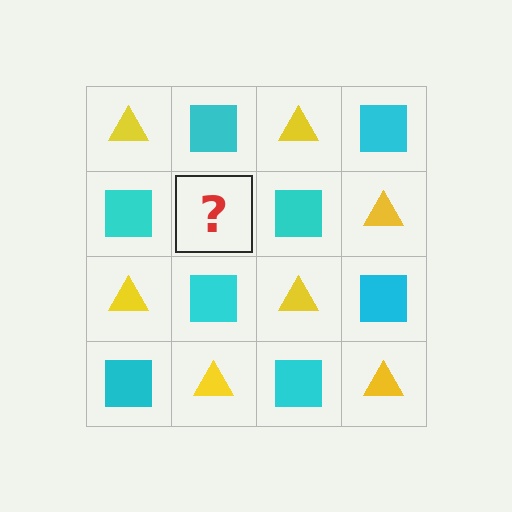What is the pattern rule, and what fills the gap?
The rule is that it alternates yellow triangle and cyan square in a checkerboard pattern. The gap should be filled with a yellow triangle.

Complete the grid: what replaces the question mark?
The question mark should be replaced with a yellow triangle.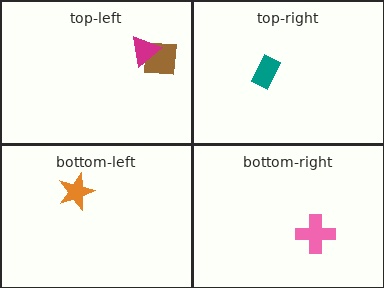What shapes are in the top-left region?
The brown square, the magenta triangle.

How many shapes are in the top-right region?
1.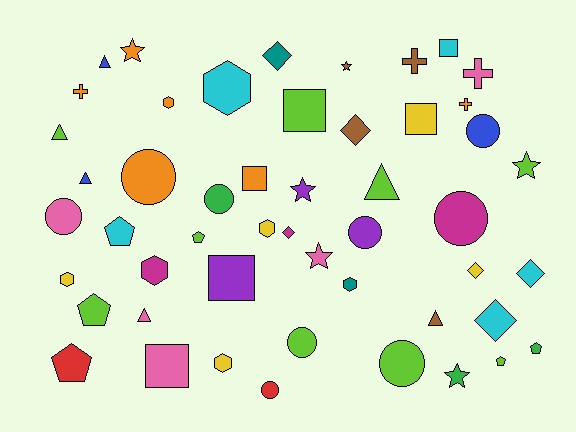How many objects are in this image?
There are 50 objects.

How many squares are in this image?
There are 6 squares.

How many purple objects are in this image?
There are 3 purple objects.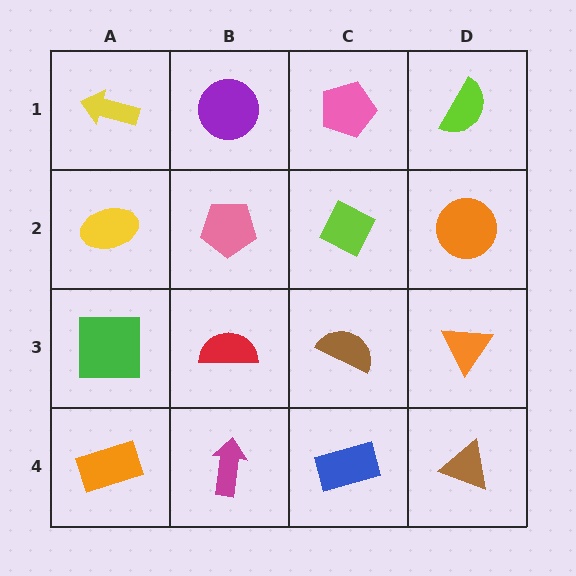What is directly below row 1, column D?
An orange circle.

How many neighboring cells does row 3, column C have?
4.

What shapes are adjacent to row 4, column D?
An orange triangle (row 3, column D), a blue rectangle (row 4, column C).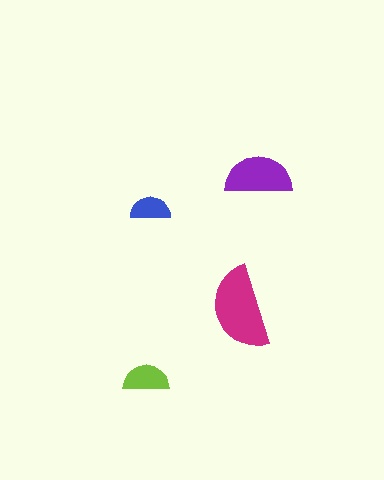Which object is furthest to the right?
The purple semicircle is rightmost.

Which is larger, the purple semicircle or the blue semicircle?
The purple one.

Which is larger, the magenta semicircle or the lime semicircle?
The magenta one.